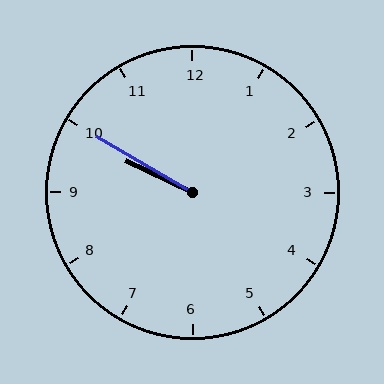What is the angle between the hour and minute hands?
Approximately 5 degrees.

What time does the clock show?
9:50.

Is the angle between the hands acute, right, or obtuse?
It is acute.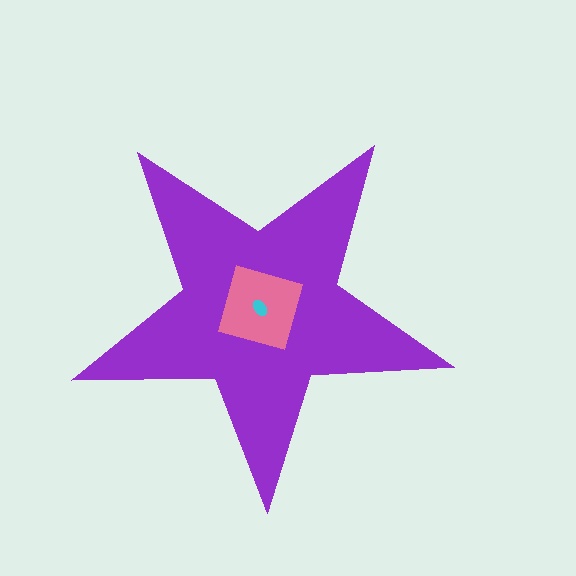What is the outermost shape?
The purple star.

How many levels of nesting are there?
3.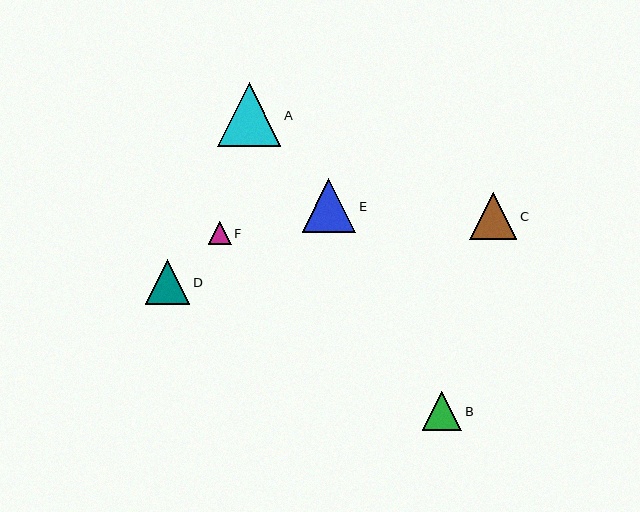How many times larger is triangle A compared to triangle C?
Triangle A is approximately 1.3 times the size of triangle C.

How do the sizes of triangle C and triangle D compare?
Triangle C and triangle D are approximately the same size.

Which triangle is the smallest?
Triangle F is the smallest with a size of approximately 23 pixels.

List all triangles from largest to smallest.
From largest to smallest: A, E, C, D, B, F.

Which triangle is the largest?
Triangle A is the largest with a size of approximately 64 pixels.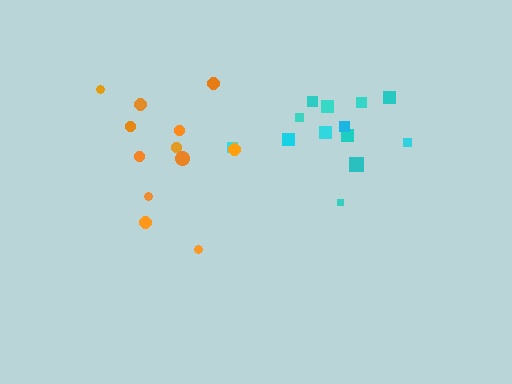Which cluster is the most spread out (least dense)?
Orange.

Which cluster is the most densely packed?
Cyan.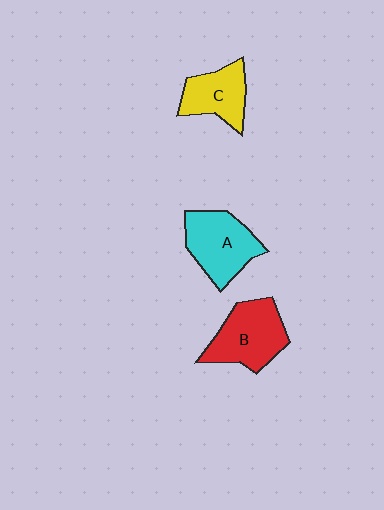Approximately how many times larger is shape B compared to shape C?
Approximately 1.3 times.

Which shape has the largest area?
Shape B (red).